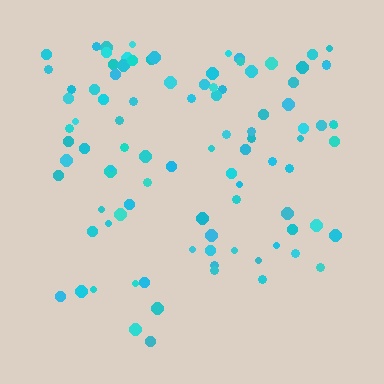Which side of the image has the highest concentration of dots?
The top.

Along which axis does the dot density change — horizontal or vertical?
Vertical.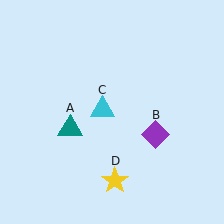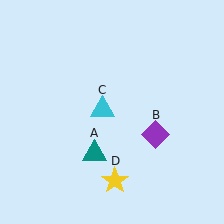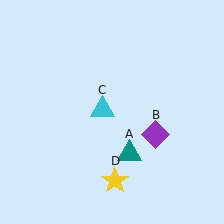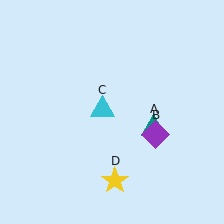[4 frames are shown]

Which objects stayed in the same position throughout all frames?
Purple diamond (object B) and cyan triangle (object C) and yellow star (object D) remained stationary.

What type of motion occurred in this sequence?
The teal triangle (object A) rotated counterclockwise around the center of the scene.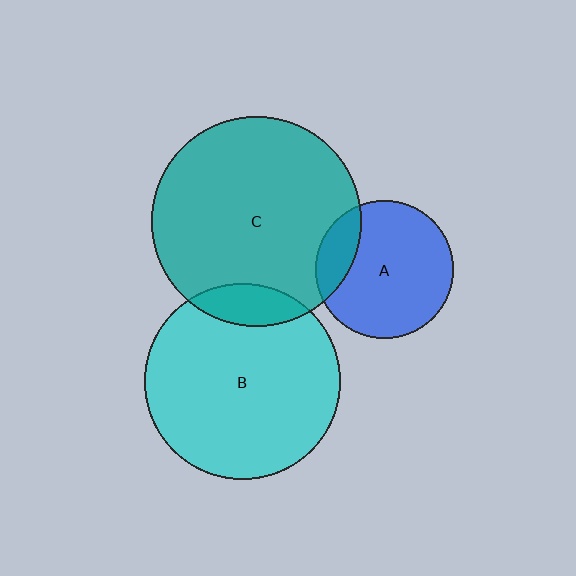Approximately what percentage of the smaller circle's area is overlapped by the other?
Approximately 10%.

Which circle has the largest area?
Circle C (teal).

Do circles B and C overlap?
Yes.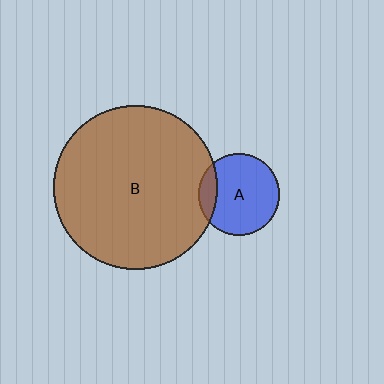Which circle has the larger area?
Circle B (brown).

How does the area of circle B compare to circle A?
Approximately 4.1 times.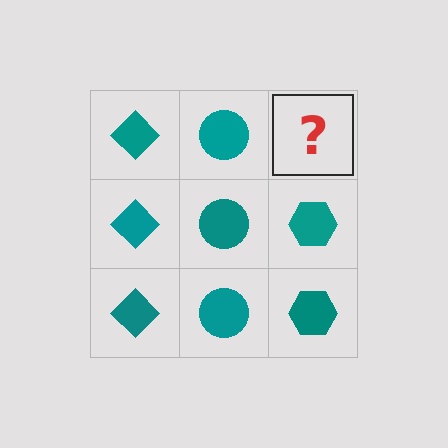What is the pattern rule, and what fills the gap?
The rule is that each column has a consistent shape. The gap should be filled with a teal hexagon.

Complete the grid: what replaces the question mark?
The question mark should be replaced with a teal hexagon.